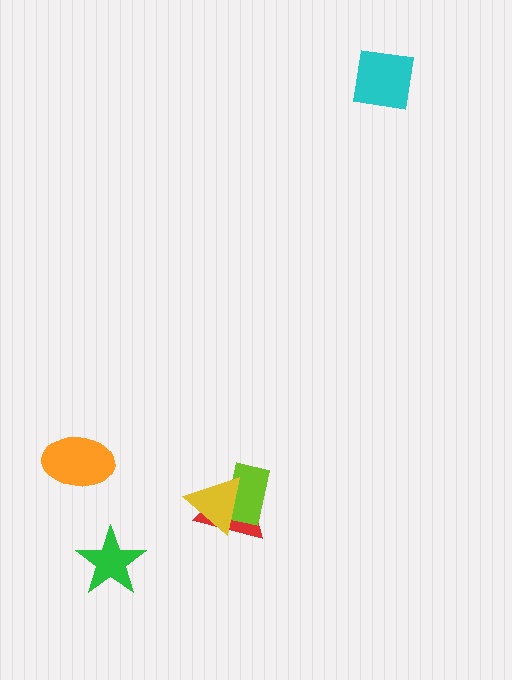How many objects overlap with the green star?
0 objects overlap with the green star.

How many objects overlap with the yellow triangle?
2 objects overlap with the yellow triangle.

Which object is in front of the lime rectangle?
The yellow triangle is in front of the lime rectangle.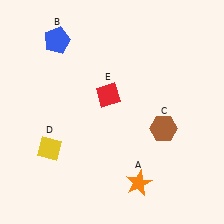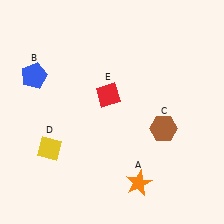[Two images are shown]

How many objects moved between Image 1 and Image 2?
1 object moved between the two images.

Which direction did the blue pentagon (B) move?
The blue pentagon (B) moved down.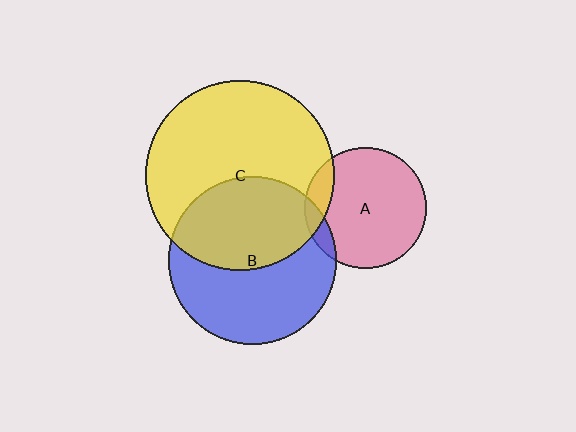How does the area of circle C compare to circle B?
Approximately 1.3 times.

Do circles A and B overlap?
Yes.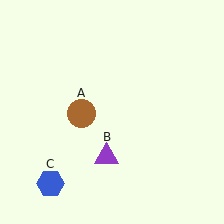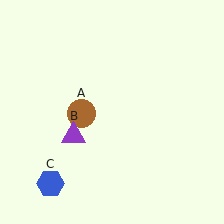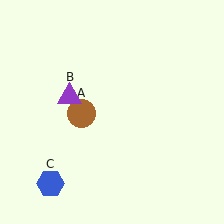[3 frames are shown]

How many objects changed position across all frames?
1 object changed position: purple triangle (object B).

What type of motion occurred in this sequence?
The purple triangle (object B) rotated clockwise around the center of the scene.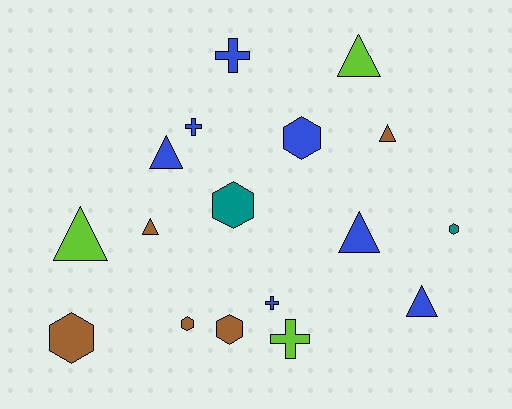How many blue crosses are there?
There are 3 blue crosses.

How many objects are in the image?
There are 17 objects.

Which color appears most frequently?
Blue, with 7 objects.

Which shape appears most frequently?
Triangle, with 7 objects.